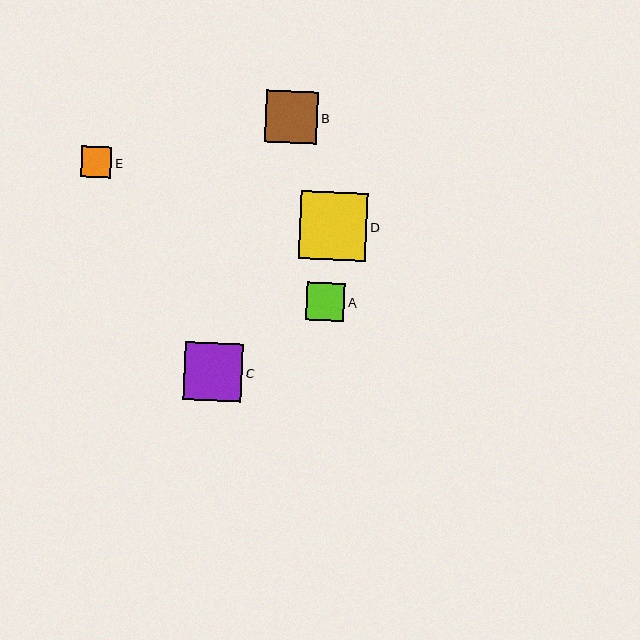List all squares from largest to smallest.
From largest to smallest: D, C, B, A, E.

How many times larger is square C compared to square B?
Square C is approximately 1.1 times the size of square B.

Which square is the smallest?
Square E is the smallest with a size of approximately 30 pixels.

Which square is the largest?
Square D is the largest with a size of approximately 68 pixels.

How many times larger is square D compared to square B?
Square D is approximately 1.3 times the size of square B.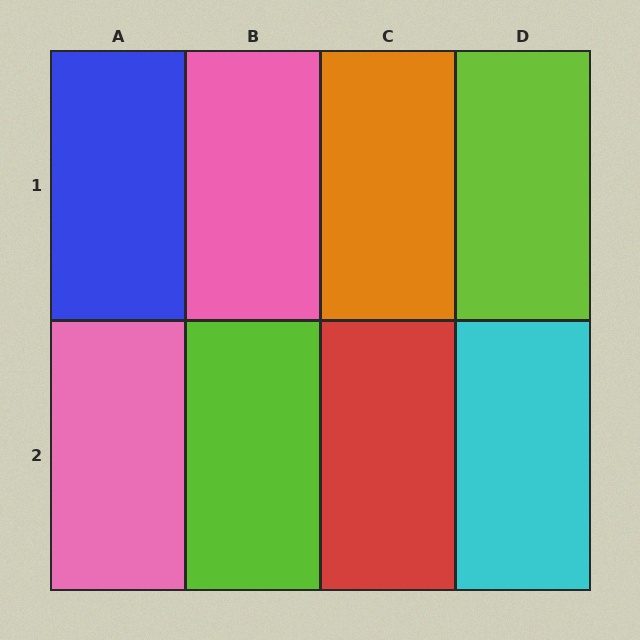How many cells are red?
1 cell is red.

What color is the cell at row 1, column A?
Blue.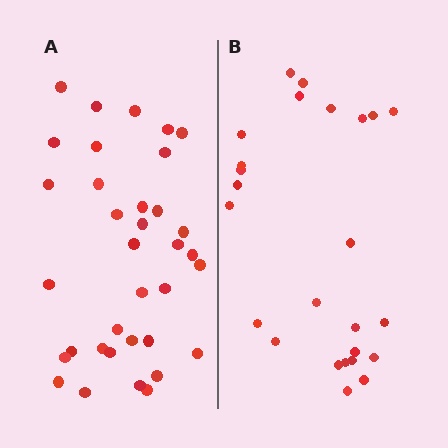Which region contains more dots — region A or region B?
Region A (the left region) has more dots.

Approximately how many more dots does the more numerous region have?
Region A has roughly 10 or so more dots than region B.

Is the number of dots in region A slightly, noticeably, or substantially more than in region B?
Region A has noticeably more, but not dramatically so. The ratio is roughly 1.4 to 1.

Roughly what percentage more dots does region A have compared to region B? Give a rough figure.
About 40% more.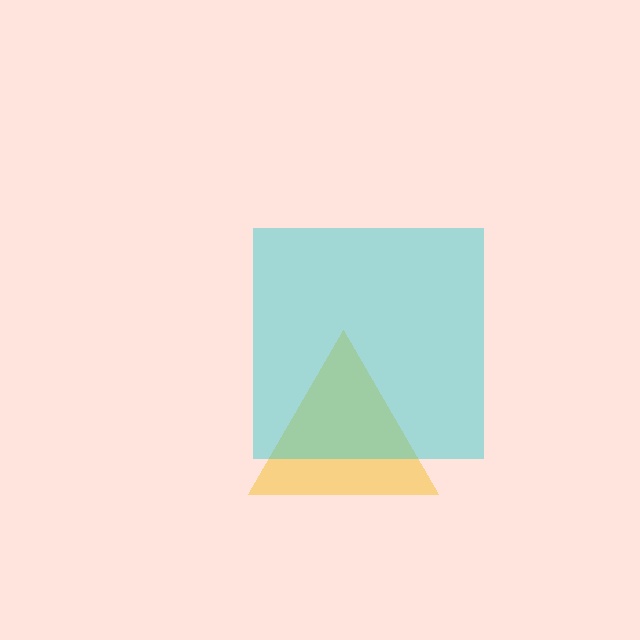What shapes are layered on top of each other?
The layered shapes are: a yellow triangle, a cyan square.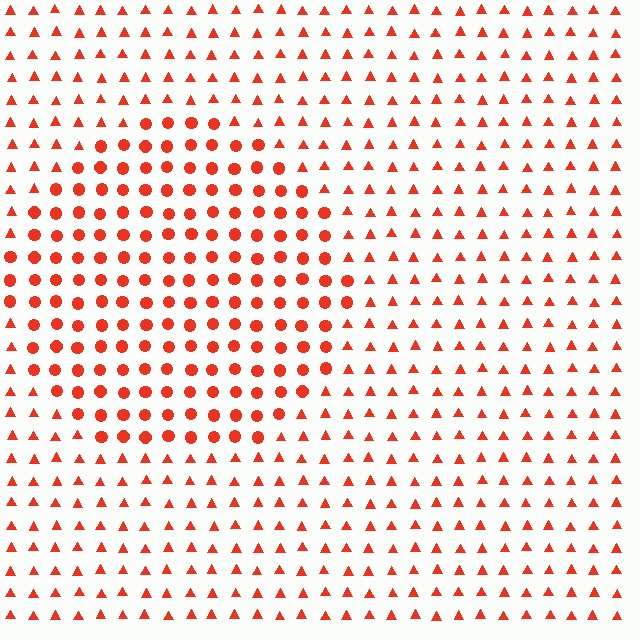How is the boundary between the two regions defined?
The boundary is defined by a change in element shape: circles inside vs. triangles outside. All elements share the same color and spacing.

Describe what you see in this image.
The image is filled with small red elements arranged in a uniform grid. A circle-shaped region contains circles, while the surrounding area contains triangles. The boundary is defined purely by the change in element shape.